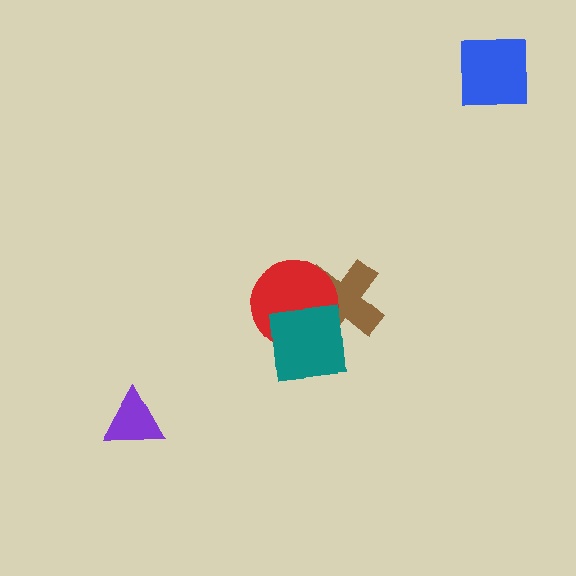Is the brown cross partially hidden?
Yes, it is partially covered by another shape.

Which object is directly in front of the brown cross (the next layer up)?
The red circle is directly in front of the brown cross.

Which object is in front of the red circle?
The teal square is in front of the red circle.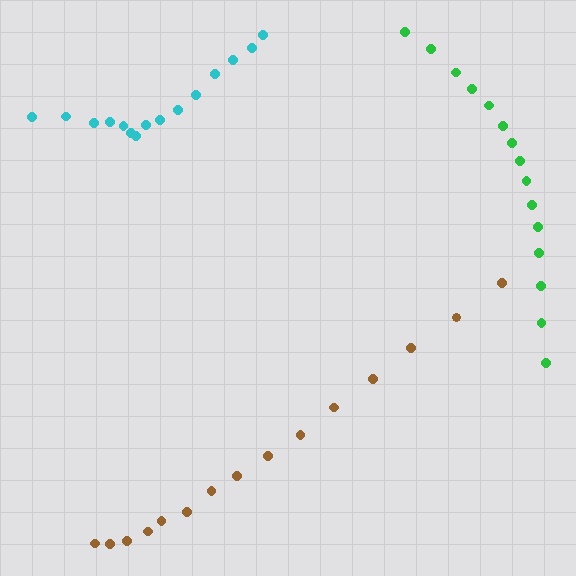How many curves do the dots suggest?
There are 3 distinct paths.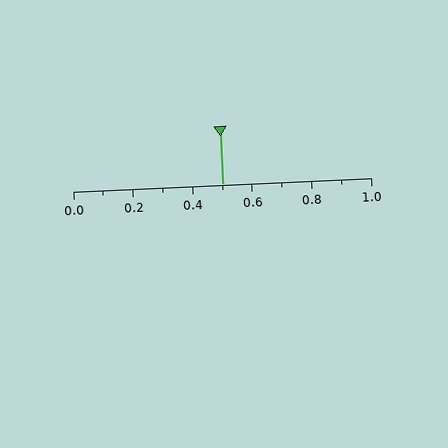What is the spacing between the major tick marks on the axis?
The major ticks are spaced 0.2 apart.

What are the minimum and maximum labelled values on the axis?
The axis runs from 0.0 to 1.0.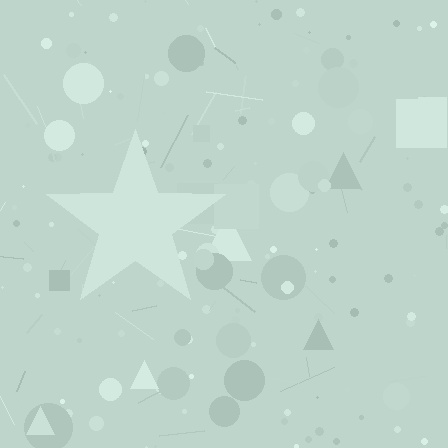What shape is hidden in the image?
A star is hidden in the image.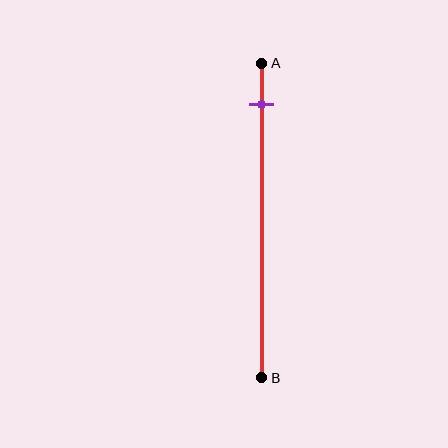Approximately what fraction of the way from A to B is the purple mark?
The purple mark is approximately 15% of the way from A to B.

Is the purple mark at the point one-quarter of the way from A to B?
No, the mark is at about 15% from A, not at the 25% one-quarter point.